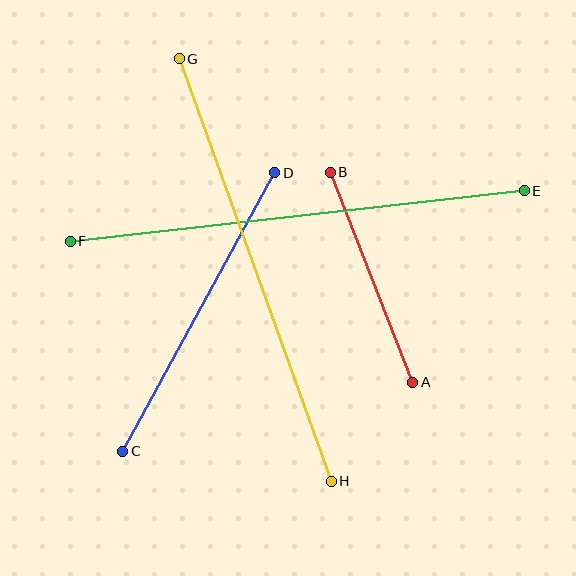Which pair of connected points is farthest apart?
Points E and F are farthest apart.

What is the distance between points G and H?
The distance is approximately 449 pixels.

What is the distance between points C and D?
The distance is approximately 317 pixels.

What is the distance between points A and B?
The distance is approximately 225 pixels.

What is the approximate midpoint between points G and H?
The midpoint is at approximately (255, 270) pixels.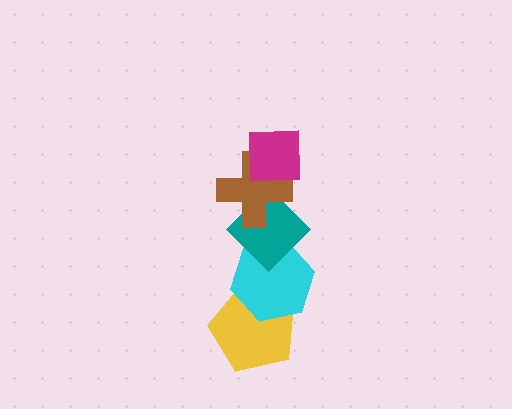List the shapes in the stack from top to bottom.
From top to bottom: the magenta square, the brown cross, the teal diamond, the cyan hexagon, the yellow pentagon.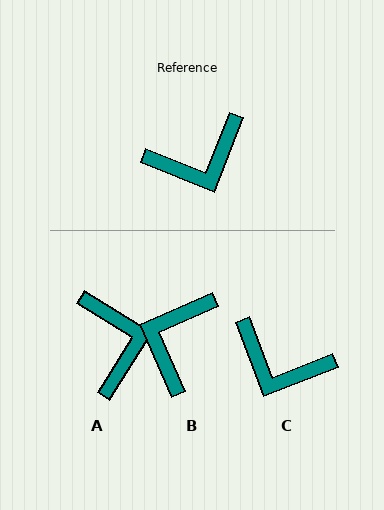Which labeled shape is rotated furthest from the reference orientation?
B, about 135 degrees away.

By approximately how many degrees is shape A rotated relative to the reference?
Approximately 80 degrees counter-clockwise.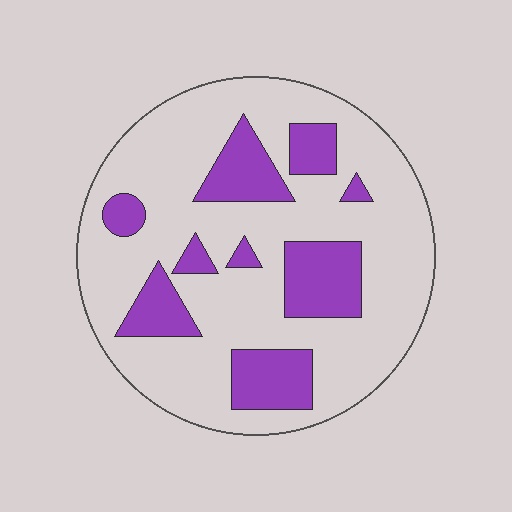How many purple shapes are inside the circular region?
9.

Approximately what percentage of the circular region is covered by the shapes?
Approximately 25%.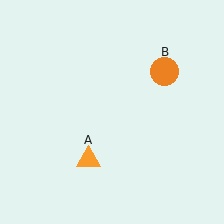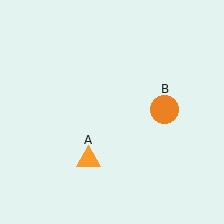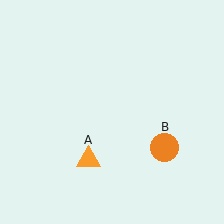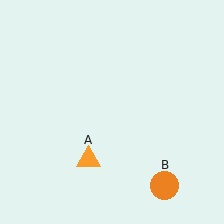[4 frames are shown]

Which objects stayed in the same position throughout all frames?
Orange triangle (object A) remained stationary.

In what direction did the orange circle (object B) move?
The orange circle (object B) moved down.